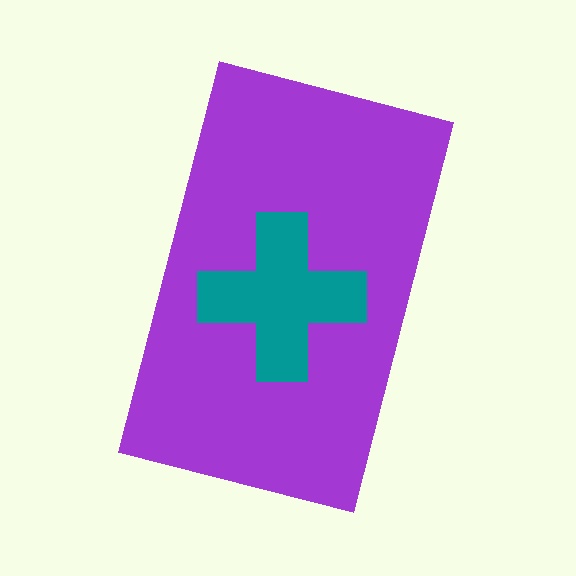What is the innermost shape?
The teal cross.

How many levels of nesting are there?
2.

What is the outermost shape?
The purple rectangle.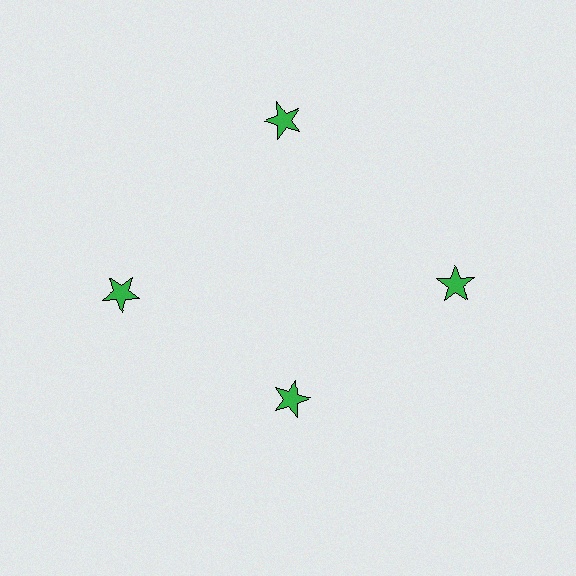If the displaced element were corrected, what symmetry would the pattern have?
It would have 4-fold rotational symmetry — the pattern would map onto itself every 90 degrees.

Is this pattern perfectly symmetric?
No. The 4 green stars are arranged in a ring, but one element near the 6 o'clock position is pulled inward toward the center, breaking the 4-fold rotational symmetry.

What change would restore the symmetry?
The symmetry would be restored by moving it outward, back onto the ring so that all 4 stars sit at equal angles and equal distance from the center.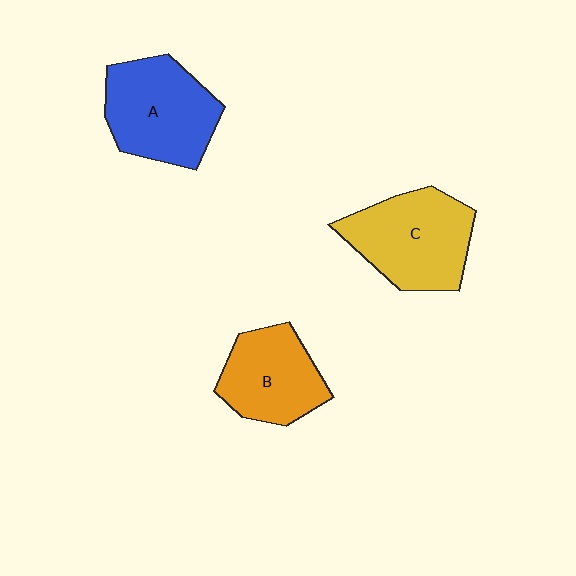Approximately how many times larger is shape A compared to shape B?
Approximately 1.2 times.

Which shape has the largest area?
Shape C (yellow).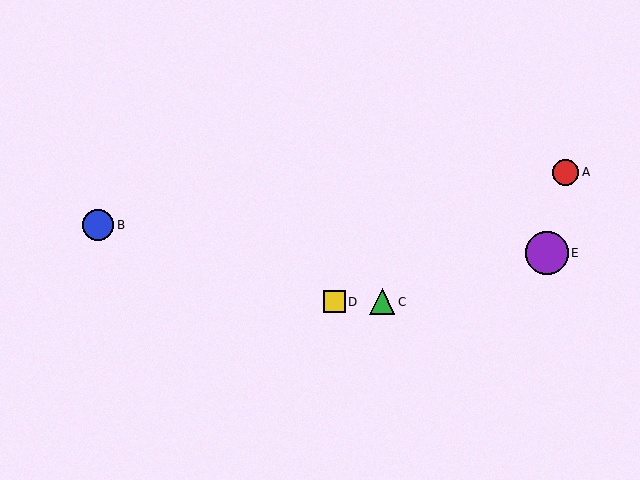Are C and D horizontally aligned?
Yes, both are at y≈302.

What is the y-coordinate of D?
Object D is at y≈302.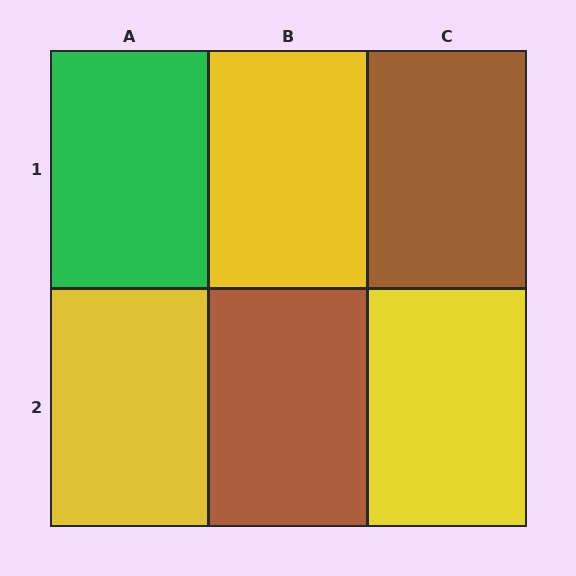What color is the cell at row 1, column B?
Yellow.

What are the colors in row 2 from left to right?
Yellow, brown, yellow.